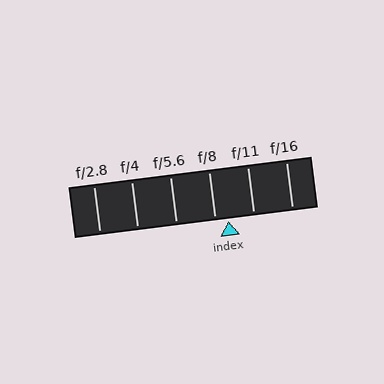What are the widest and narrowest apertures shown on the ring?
The widest aperture shown is f/2.8 and the narrowest is f/16.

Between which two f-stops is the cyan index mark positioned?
The index mark is between f/8 and f/11.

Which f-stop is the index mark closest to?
The index mark is closest to f/8.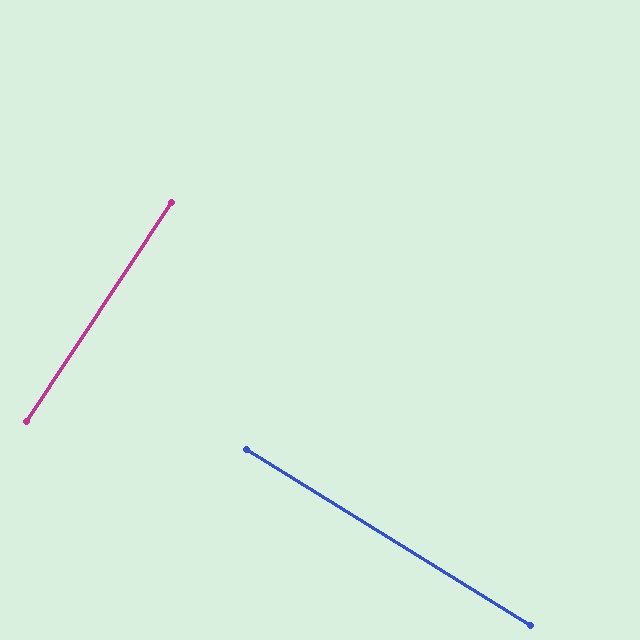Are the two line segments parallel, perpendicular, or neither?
Perpendicular — they meet at approximately 88°.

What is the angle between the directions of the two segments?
Approximately 88 degrees.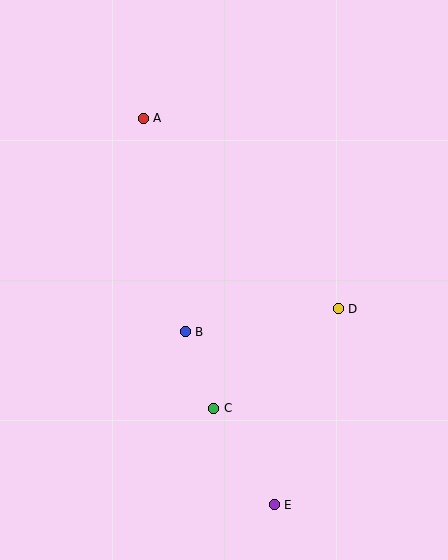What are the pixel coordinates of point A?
Point A is at (143, 118).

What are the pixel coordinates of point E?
Point E is at (274, 505).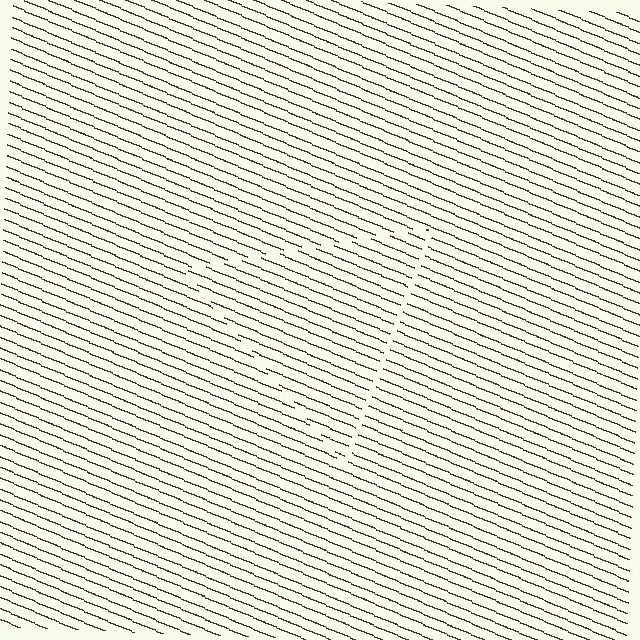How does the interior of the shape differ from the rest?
The interior of the shape contains the same grating, shifted by half a period — the contour is defined by the phase discontinuity where line-ends from the inner and outer gratings abut.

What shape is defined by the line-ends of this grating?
An illusory triangle. The interior of the shape contains the same grating, shifted by half a period — the contour is defined by the phase discontinuity where line-ends from the inner and outer gratings abut.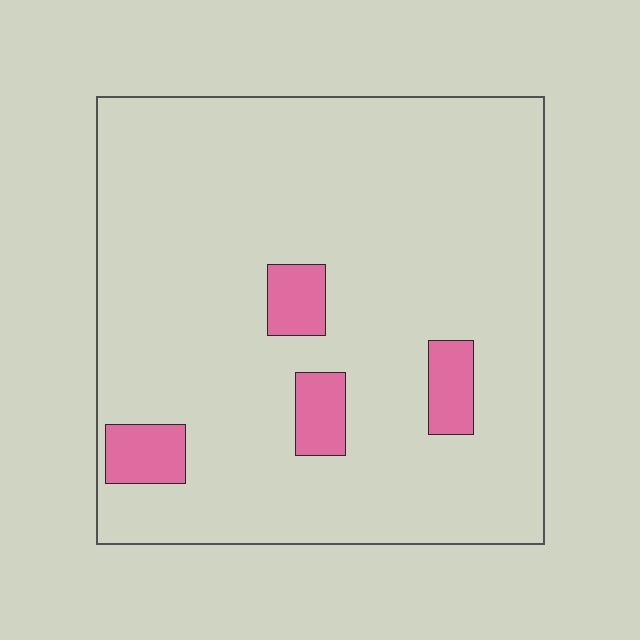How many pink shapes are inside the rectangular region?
4.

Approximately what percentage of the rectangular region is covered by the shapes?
Approximately 10%.